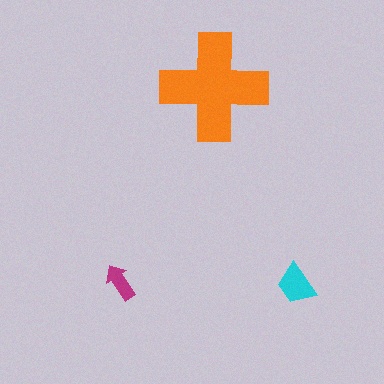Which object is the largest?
The orange cross.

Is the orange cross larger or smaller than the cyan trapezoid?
Larger.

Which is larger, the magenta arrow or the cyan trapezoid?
The cyan trapezoid.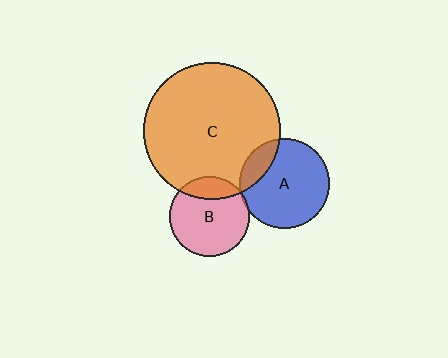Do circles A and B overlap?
Yes.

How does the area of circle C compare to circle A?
Approximately 2.4 times.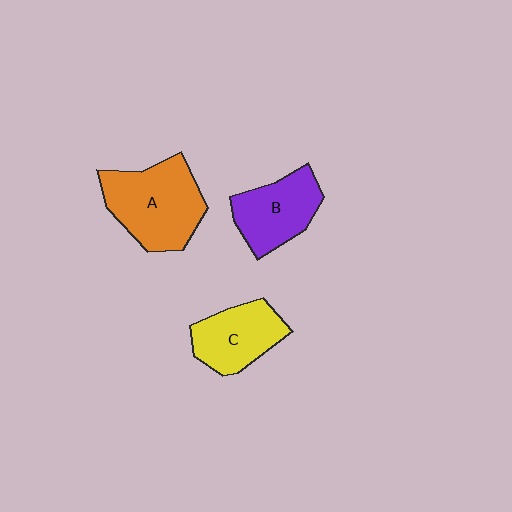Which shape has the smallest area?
Shape C (yellow).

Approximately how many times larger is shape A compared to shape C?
Approximately 1.4 times.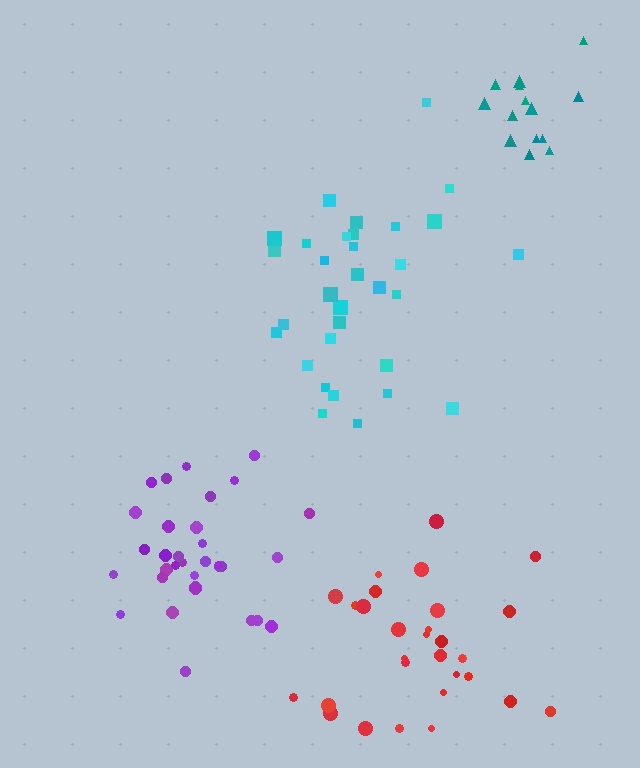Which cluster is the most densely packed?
Purple.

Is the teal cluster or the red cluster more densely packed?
Teal.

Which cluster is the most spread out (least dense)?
Cyan.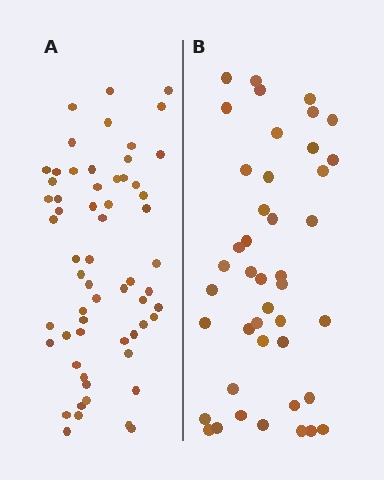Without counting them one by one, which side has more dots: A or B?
Region A (the left region) has more dots.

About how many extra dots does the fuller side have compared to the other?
Region A has approximately 15 more dots than region B.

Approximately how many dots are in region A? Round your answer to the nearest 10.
About 60 dots.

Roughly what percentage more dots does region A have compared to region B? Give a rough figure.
About 40% more.